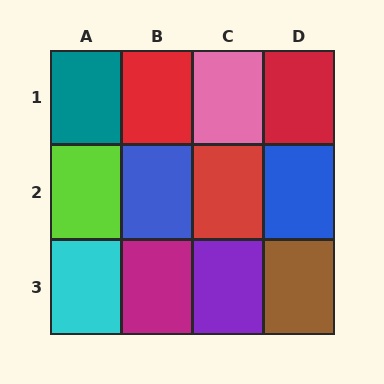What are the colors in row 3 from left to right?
Cyan, magenta, purple, brown.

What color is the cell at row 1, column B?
Red.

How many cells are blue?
2 cells are blue.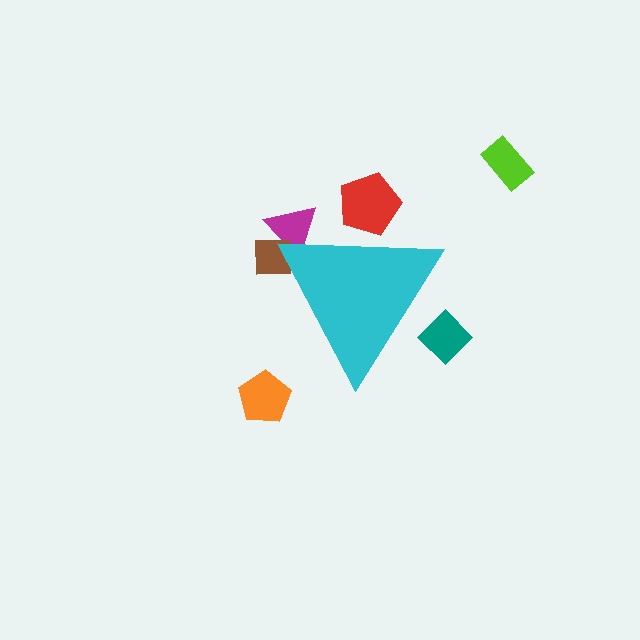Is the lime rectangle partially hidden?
No, the lime rectangle is fully visible.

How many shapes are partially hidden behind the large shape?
4 shapes are partially hidden.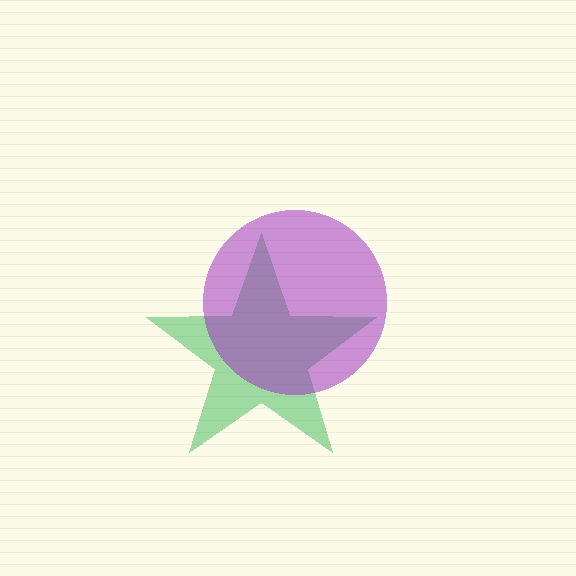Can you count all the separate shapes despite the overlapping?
Yes, there are 2 separate shapes.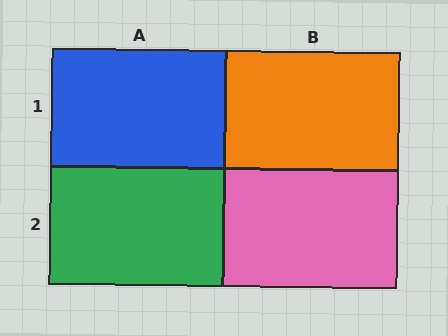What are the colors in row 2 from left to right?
Green, pink.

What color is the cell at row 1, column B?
Orange.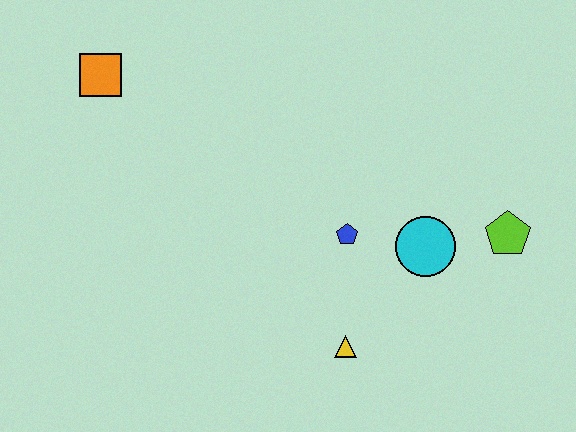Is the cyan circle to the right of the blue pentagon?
Yes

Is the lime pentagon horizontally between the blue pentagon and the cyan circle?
No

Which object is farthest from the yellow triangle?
The orange square is farthest from the yellow triangle.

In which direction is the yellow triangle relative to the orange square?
The yellow triangle is below the orange square.